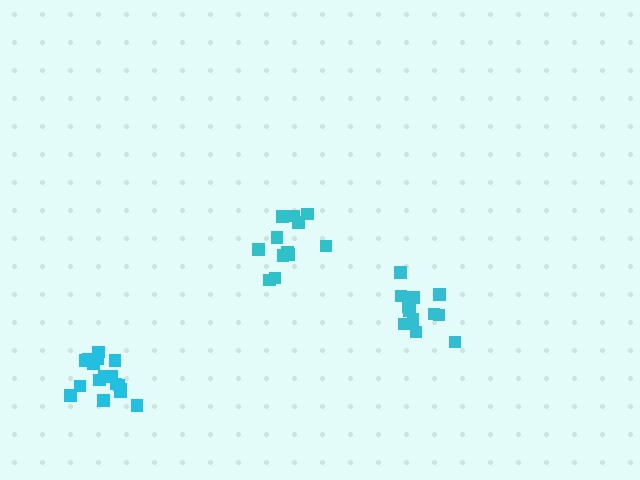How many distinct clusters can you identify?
There are 3 distinct clusters.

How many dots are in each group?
Group 1: 13 dots, Group 2: 12 dots, Group 3: 17 dots (42 total).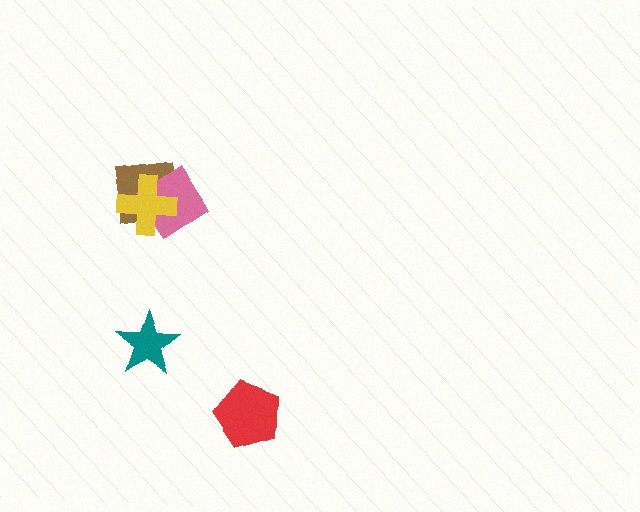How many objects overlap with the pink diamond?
2 objects overlap with the pink diamond.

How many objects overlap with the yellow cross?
2 objects overlap with the yellow cross.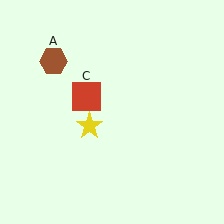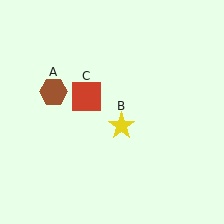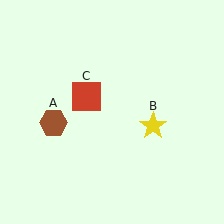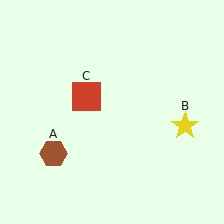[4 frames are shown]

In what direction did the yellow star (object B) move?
The yellow star (object B) moved right.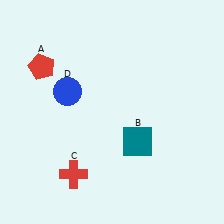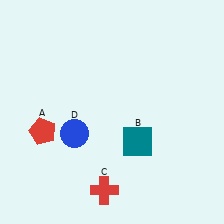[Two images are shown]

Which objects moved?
The objects that moved are: the red pentagon (A), the red cross (C), the blue circle (D).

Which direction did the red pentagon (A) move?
The red pentagon (A) moved down.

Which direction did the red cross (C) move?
The red cross (C) moved right.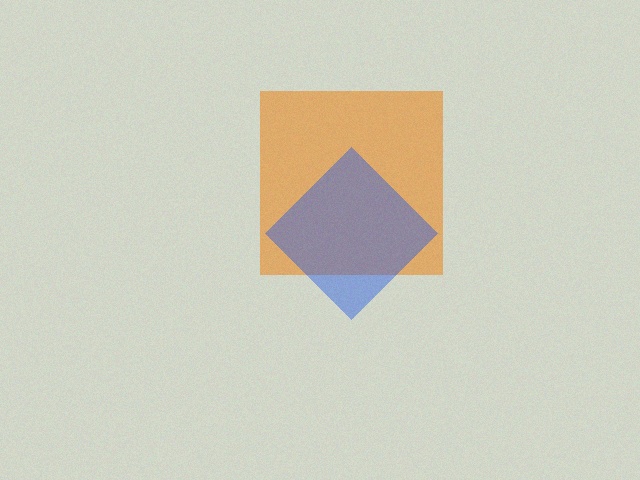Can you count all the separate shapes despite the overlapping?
Yes, there are 2 separate shapes.